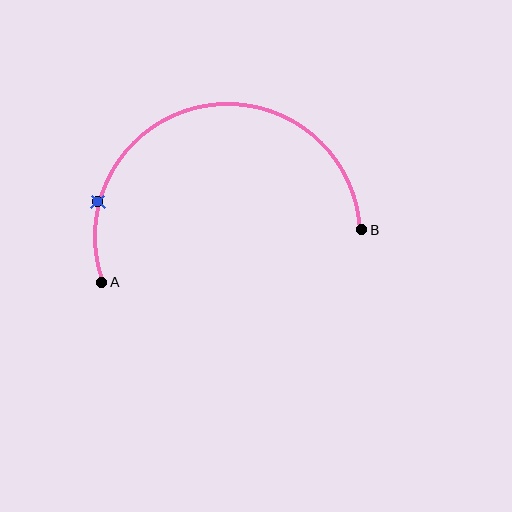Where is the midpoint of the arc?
The arc midpoint is the point on the curve farthest from the straight line joining A and B. It sits above that line.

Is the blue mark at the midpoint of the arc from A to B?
No. The blue mark lies on the arc but is closer to endpoint A. The arc midpoint would be at the point on the curve equidistant along the arc from both A and B.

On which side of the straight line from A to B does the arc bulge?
The arc bulges above the straight line connecting A and B.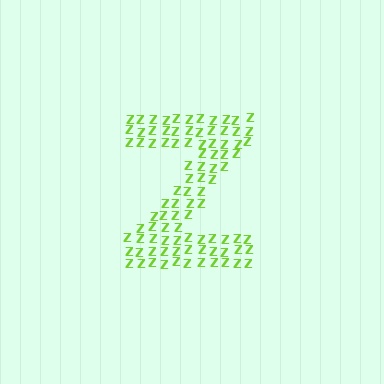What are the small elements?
The small elements are letter Z's.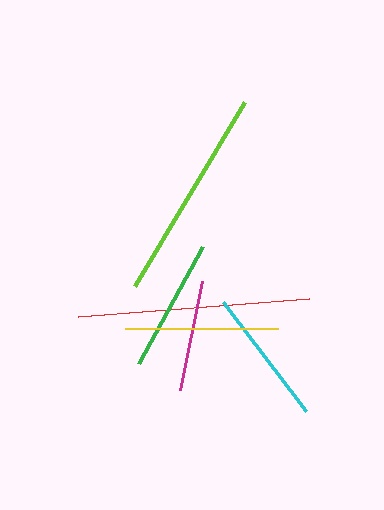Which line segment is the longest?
The red line is the longest at approximately 231 pixels.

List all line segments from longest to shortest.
From longest to shortest: red, lime, yellow, cyan, green, magenta.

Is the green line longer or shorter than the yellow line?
The yellow line is longer than the green line.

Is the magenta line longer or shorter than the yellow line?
The yellow line is longer than the magenta line.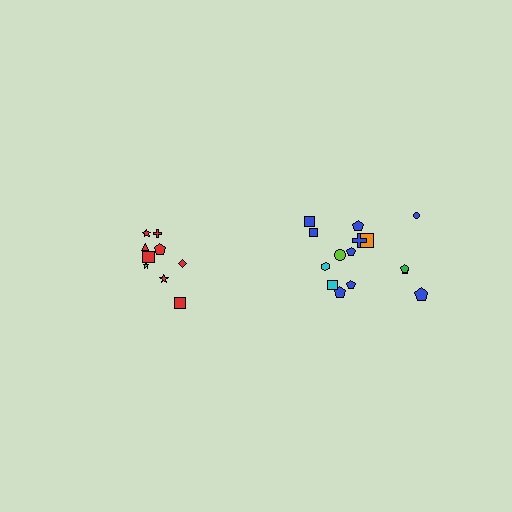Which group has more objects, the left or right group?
The right group.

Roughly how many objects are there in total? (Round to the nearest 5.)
Roughly 25 objects in total.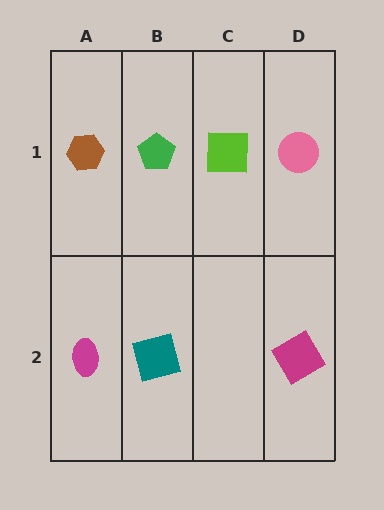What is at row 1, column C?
A lime square.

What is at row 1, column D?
A pink circle.